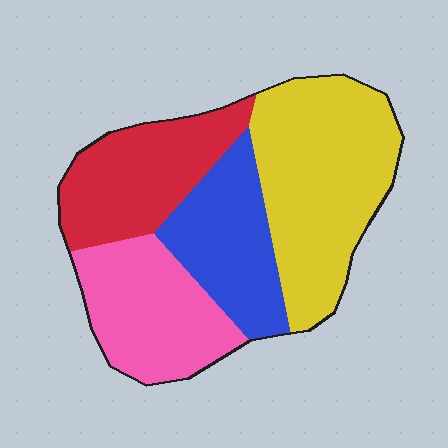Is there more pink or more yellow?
Yellow.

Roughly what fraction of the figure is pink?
Pink covers roughly 25% of the figure.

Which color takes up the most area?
Yellow, at roughly 35%.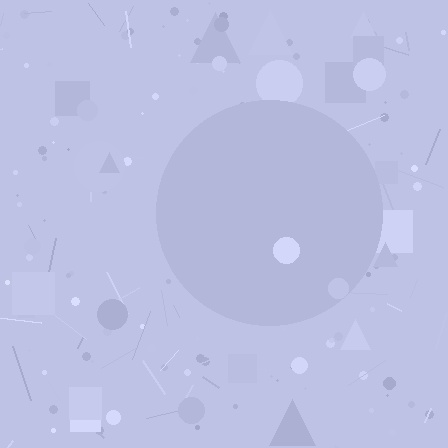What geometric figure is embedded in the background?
A circle is embedded in the background.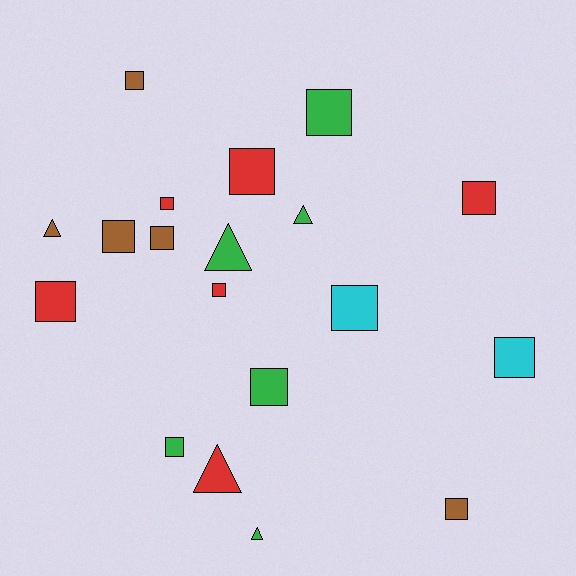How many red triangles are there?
There is 1 red triangle.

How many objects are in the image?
There are 19 objects.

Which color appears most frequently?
Green, with 6 objects.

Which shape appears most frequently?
Square, with 14 objects.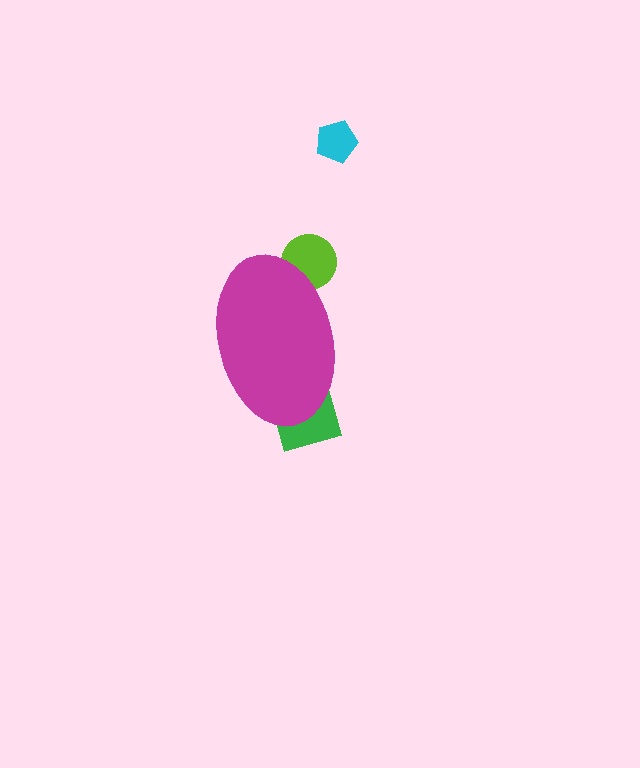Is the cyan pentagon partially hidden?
No, the cyan pentagon is fully visible.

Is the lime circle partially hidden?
Yes, the lime circle is partially hidden behind the magenta ellipse.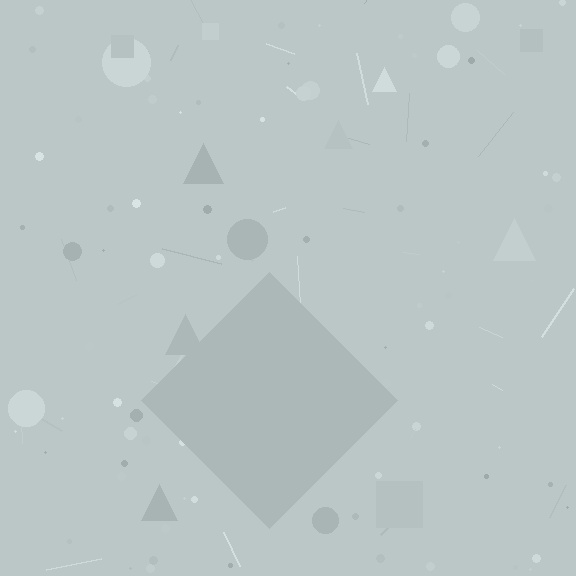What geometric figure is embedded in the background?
A diamond is embedded in the background.